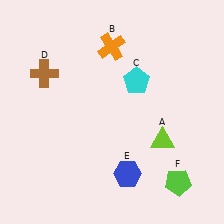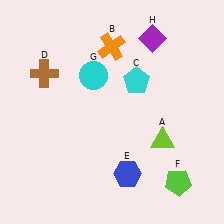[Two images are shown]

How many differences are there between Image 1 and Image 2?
There are 2 differences between the two images.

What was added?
A cyan circle (G), a purple diamond (H) were added in Image 2.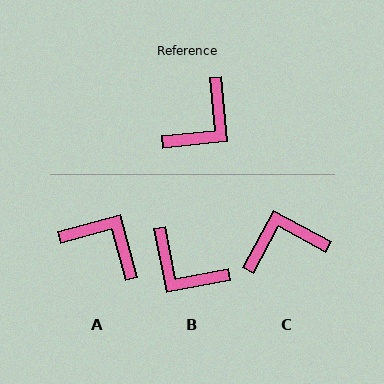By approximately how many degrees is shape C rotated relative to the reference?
Approximately 146 degrees counter-clockwise.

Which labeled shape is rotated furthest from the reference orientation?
C, about 146 degrees away.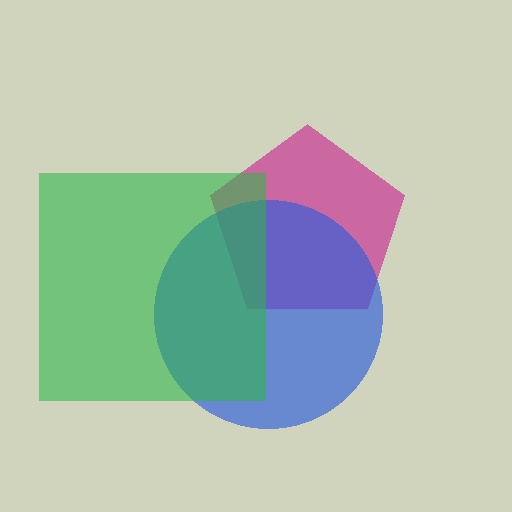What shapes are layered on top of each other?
The layered shapes are: a magenta pentagon, a blue circle, a green square.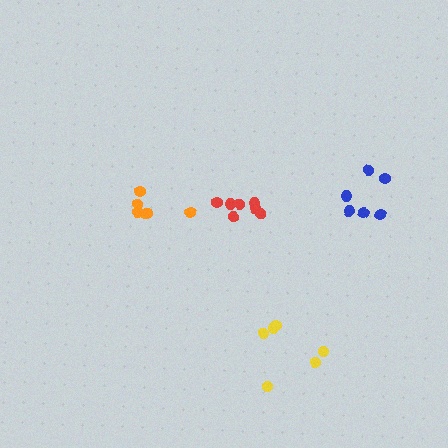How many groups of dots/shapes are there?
There are 4 groups.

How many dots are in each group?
Group 1: 6 dots, Group 2: 6 dots, Group 3: 7 dots, Group 4: 6 dots (25 total).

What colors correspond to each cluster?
The clusters are colored: blue, orange, red, yellow.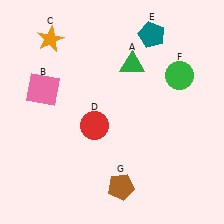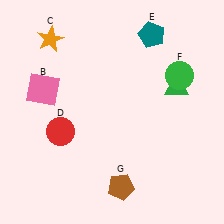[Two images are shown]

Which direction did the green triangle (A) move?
The green triangle (A) moved right.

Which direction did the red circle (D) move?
The red circle (D) moved left.